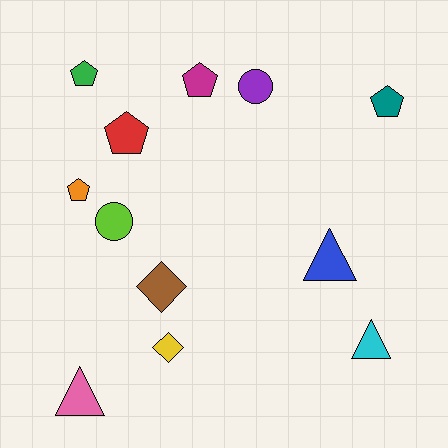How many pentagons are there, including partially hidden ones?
There are 5 pentagons.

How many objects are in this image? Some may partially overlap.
There are 12 objects.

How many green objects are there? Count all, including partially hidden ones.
There is 1 green object.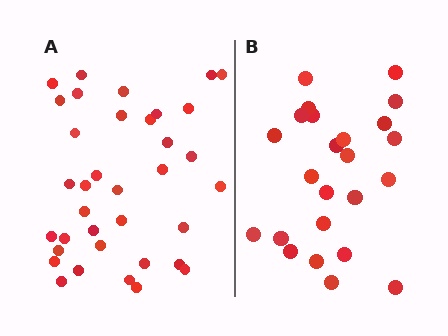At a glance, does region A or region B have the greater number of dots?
Region A (the left region) has more dots.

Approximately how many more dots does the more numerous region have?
Region A has roughly 12 or so more dots than region B.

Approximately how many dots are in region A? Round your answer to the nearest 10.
About 40 dots. (The exact count is 36, which rounds to 40.)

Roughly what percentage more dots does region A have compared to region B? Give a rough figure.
About 50% more.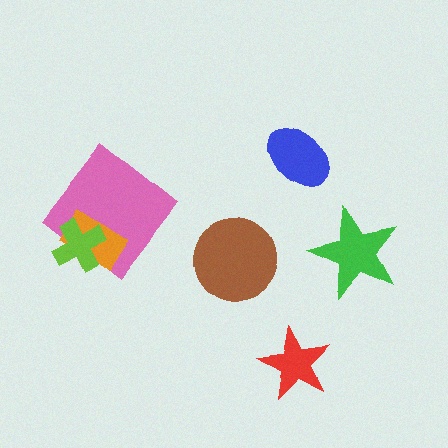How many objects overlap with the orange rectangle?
2 objects overlap with the orange rectangle.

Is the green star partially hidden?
No, no other shape covers it.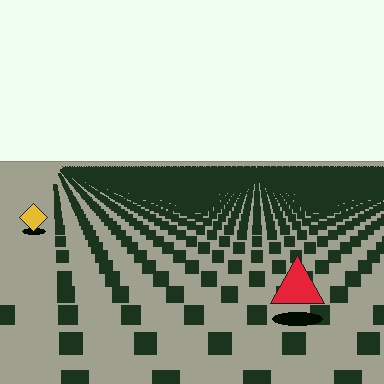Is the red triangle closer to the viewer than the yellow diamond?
Yes. The red triangle is closer — you can tell from the texture gradient: the ground texture is coarser near it.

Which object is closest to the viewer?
The red triangle is closest. The texture marks near it are larger and more spread out.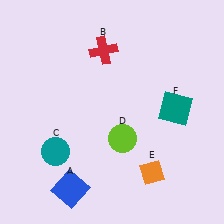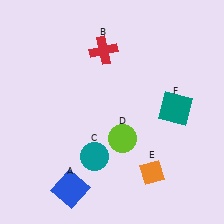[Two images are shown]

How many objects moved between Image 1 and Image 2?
1 object moved between the two images.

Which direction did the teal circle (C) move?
The teal circle (C) moved right.